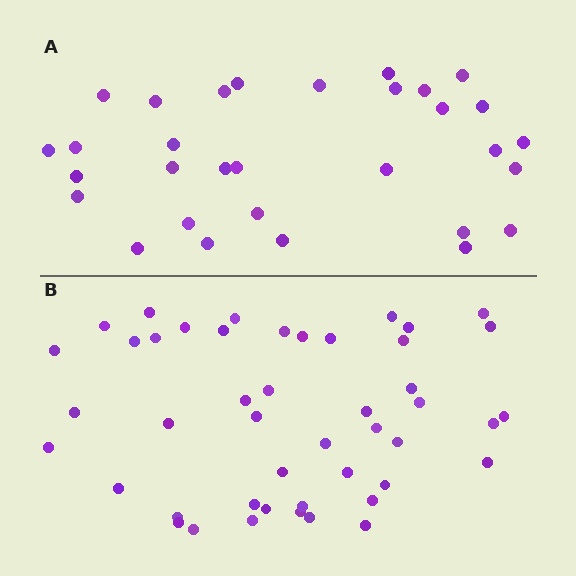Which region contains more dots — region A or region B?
Region B (the bottom region) has more dots.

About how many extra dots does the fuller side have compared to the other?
Region B has approximately 15 more dots than region A.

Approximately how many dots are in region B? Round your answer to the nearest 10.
About 50 dots. (The exact count is 46, which rounds to 50.)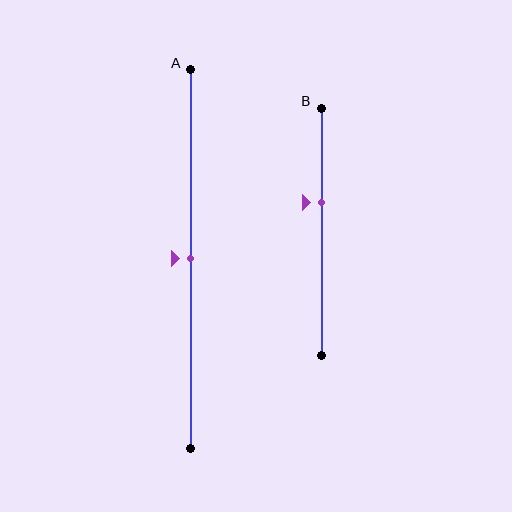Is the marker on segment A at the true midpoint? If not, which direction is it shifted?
Yes, the marker on segment A is at the true midpoint.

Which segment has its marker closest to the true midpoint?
Segment A has its marker closest to the true midpoint.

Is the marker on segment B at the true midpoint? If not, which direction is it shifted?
No, the marker on segment B is shifted upward by about 12% of the segment length.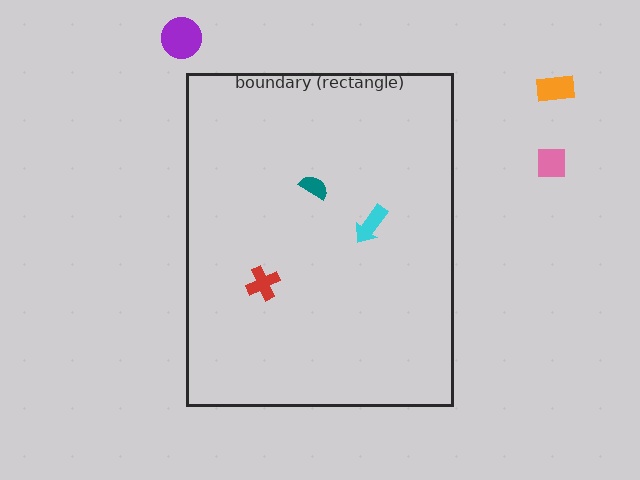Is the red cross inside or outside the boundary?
Inside.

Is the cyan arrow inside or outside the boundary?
Inside.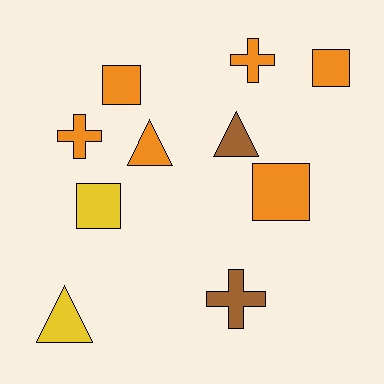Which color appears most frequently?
Orange, with 6 objects.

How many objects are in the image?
There are 10 objects.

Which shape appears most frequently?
Square, with 4 objects.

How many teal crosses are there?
There are no teal crosses.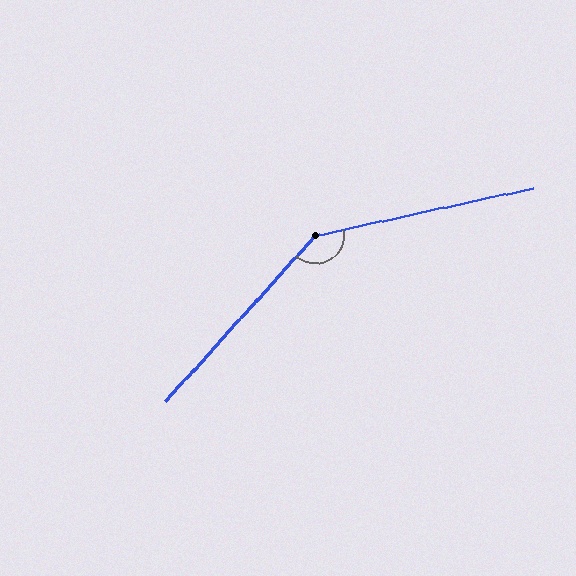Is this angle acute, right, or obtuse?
It is obtuse.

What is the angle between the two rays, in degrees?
Approximately 144 degrees.